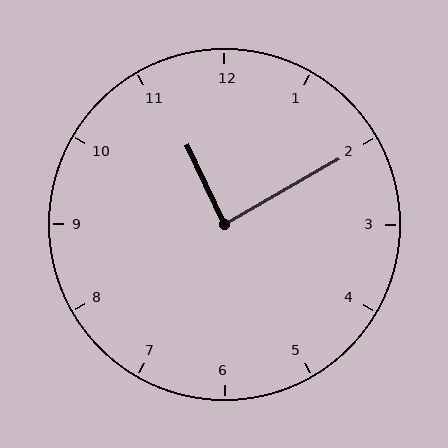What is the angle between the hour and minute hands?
Approximately 85 degrees.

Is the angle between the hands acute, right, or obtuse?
It is right.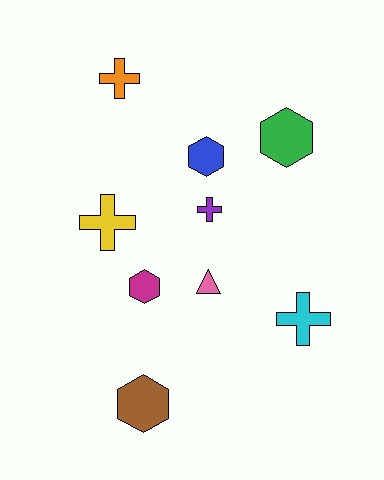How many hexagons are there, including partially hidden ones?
There are 4 hexagons.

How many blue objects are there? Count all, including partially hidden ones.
There is 1 blue object.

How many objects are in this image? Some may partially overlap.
There are 9 objects.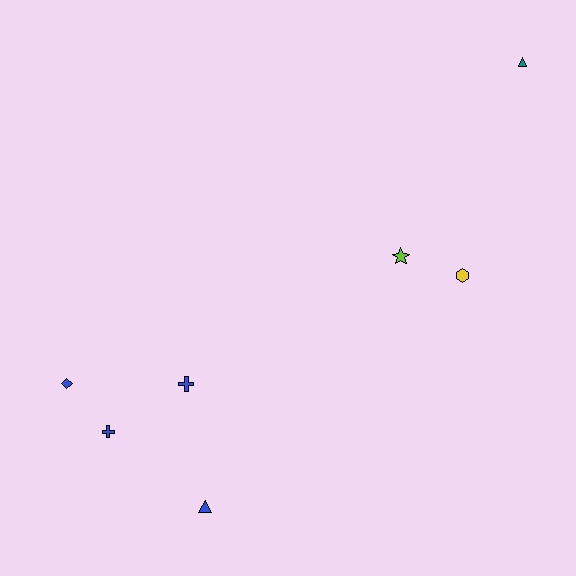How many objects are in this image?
There are 7 objects.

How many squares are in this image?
There are no squares.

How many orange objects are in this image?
There are no orange objects.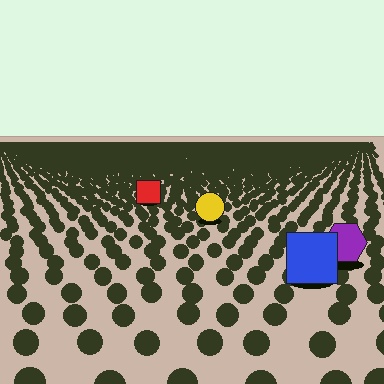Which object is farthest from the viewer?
The red square is farthest from the viewer. It appears smaller and the ground texture around it is denser.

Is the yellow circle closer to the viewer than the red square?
Yes. The yellow circle is closer — you can tell from the texture gradient: the ground texture is coarser near it.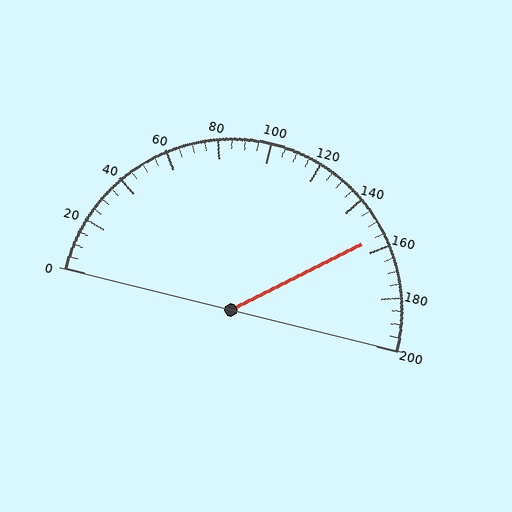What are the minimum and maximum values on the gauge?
The gauge ranges from 0 to 200.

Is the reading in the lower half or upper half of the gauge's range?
The reading is in the upper half of the range (0 to 200).